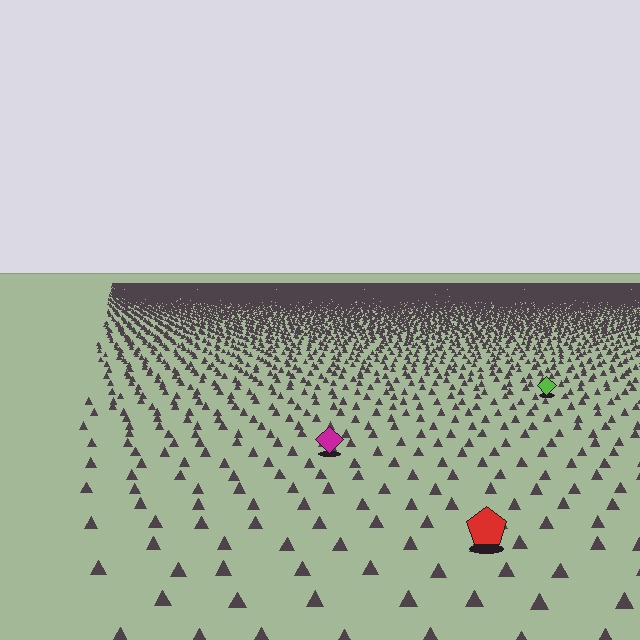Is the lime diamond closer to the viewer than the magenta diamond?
No. The magenta diamond is closer — you can tell from the texture gradient: the ground texture is coarser near it.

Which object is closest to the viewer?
The red pentagon is closest. The texture marks near it are larger and more spread out.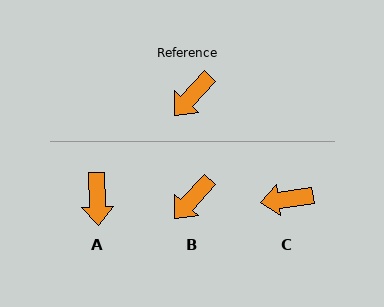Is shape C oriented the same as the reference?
No, it is off by about 40 degrees.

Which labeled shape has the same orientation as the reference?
B.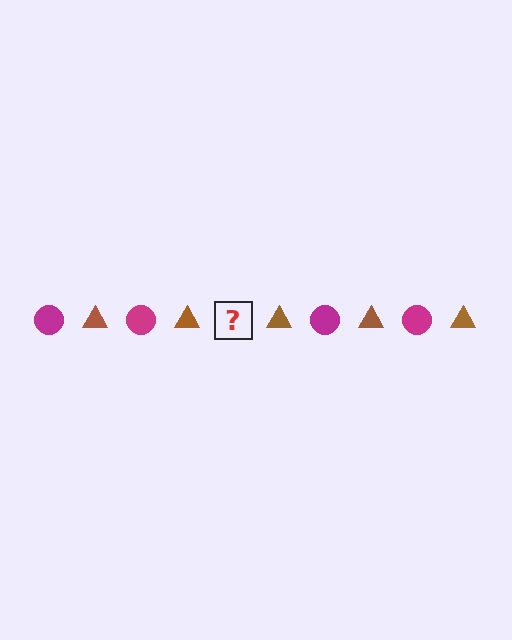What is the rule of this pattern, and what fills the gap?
The rule is that the pattern alternates between magenta circle and brown triangle. The gap should be filled with a magenta circle.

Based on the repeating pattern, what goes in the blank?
The blank should be a magenta circle.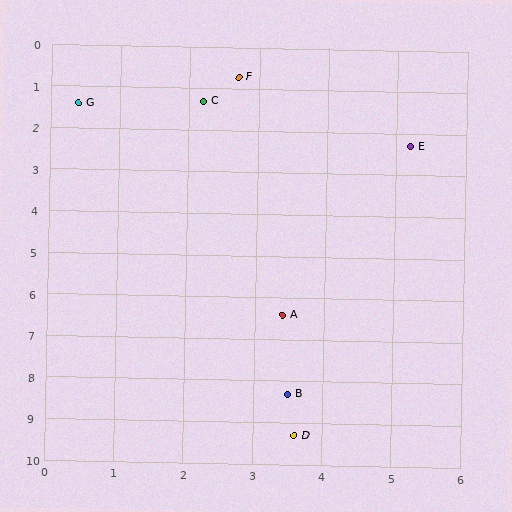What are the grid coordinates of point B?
Point B is at approximately (3.5, 8.3).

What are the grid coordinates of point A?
Point A is at approximately (3.4, 6.4).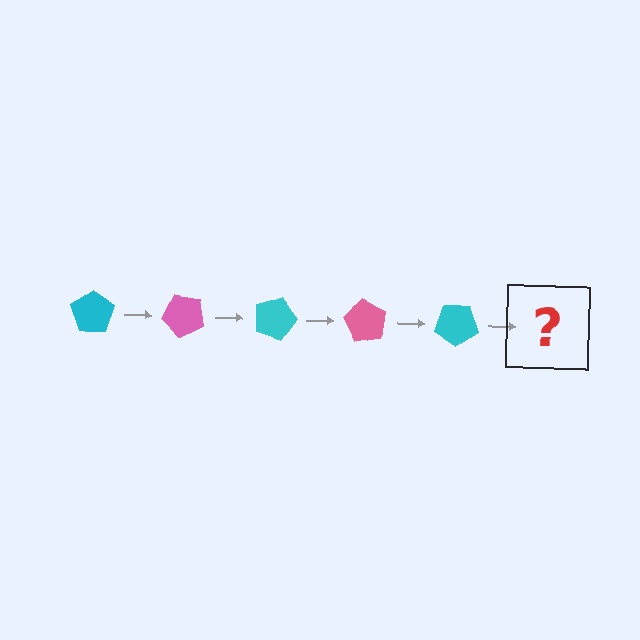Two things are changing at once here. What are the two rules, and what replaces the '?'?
The two rules are that it rotates 45 degrees each step and the color cycles through cyan and pink. The '?' should be a pink pentagon, rotated 225 degrees from the start.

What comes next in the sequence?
The next element should be a pink pentagon, rotated 225 degrees from the start.